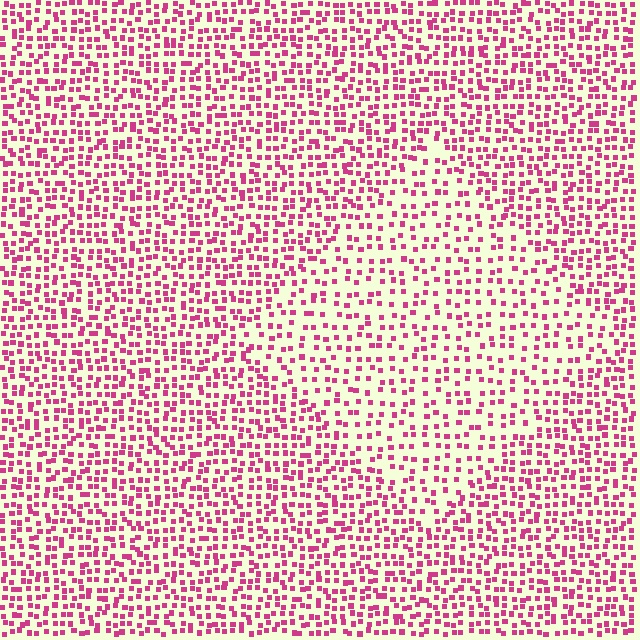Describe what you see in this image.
The image contains small magenta elements arranged at two different densities. A diamond-shaped region is visible where the elements are less densely packed than the surrounding area.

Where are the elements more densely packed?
The elements are more densely packed outside the diamond boundary.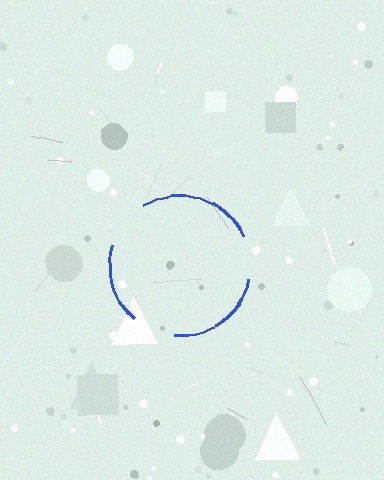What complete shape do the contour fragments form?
The contour fragments form a circle.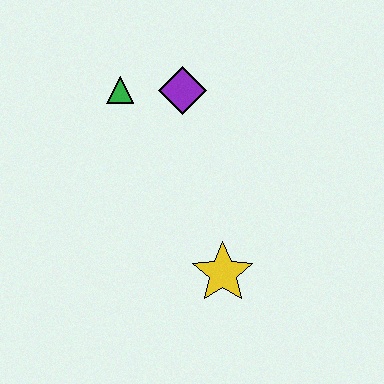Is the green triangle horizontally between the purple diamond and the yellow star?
No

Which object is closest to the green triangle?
The purple diamond is closest to the green triangle.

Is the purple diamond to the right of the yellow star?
No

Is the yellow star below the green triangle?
Yes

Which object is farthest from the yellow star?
The green triangle is farthest from the yellow star.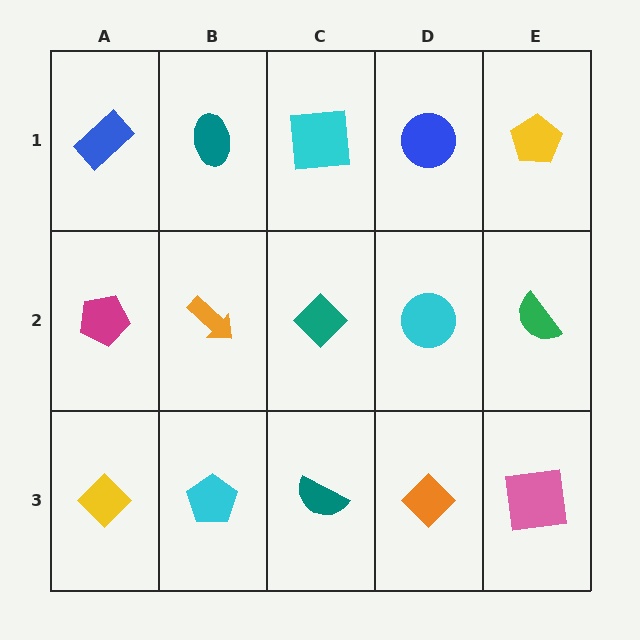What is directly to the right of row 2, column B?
A teal diamond.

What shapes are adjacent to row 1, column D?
A cyan circle (row 2, column D), a cyan square (row 1, column C), a yellow pentagon (row 1, column E).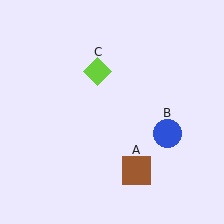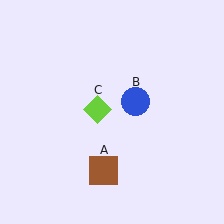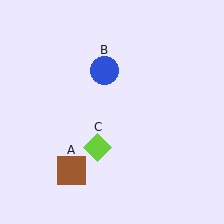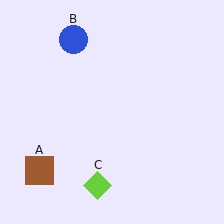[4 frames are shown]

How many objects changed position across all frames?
3 objects changed position: brown square (object A), blue circle (object B), lime diamond (object C).